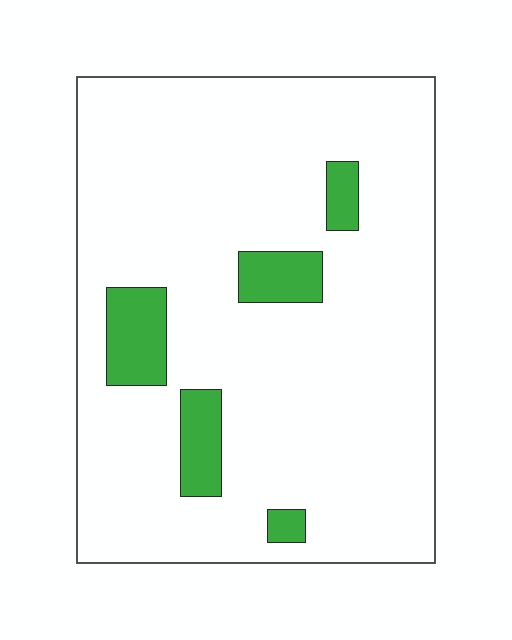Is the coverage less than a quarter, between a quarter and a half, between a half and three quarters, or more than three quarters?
Less than a quarter.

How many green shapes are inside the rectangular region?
5.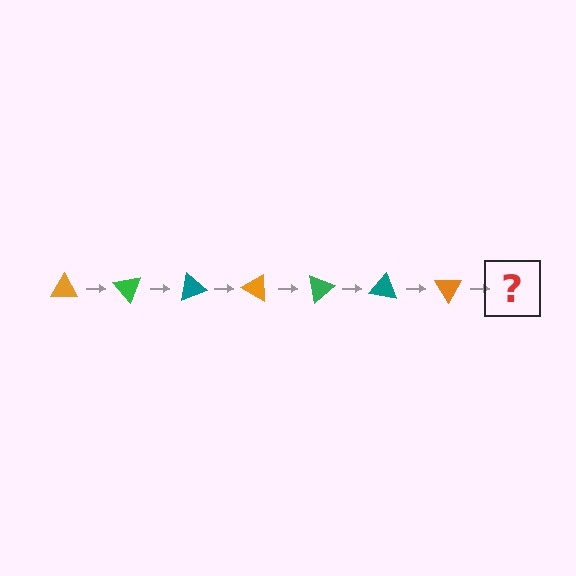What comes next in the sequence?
The next element should be a green triangle, rotated 350 degrees from the start.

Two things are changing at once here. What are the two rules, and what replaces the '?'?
The two rules are that it rotates 50 degrees each step and the color cycles through orange, green, and teal. The '?' should be a green triangle, rotated 350 degrees from the start.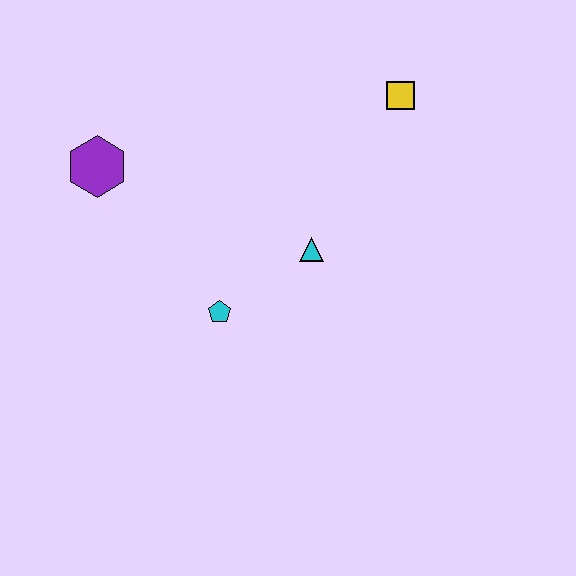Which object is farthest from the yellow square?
The purple hexagon is farthest from the yellow square.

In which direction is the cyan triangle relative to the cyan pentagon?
The cyan triangle is to the right of the cyan pentagon.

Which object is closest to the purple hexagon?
The cyan pentagon is closest to the purple hexagon.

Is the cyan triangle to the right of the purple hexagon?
Yes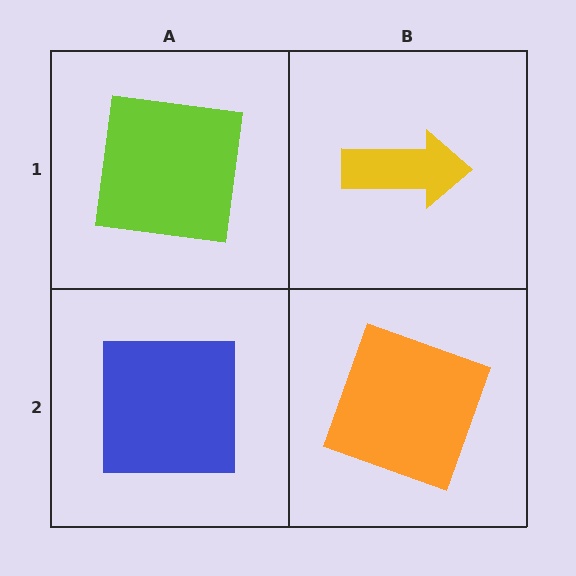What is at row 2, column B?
An orange square.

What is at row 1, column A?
A lime square.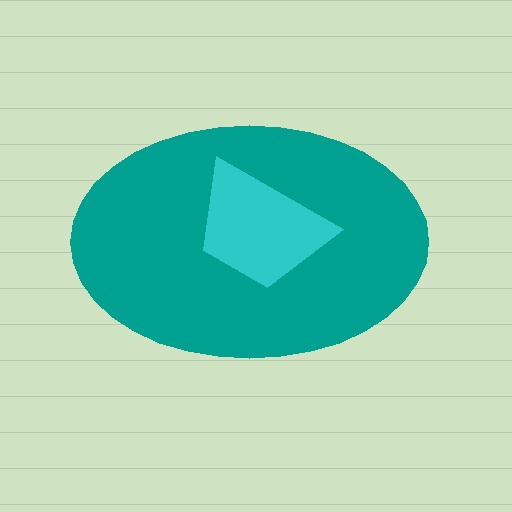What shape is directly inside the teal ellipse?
The cyan trapezoid.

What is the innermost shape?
The cyan trapezoid.